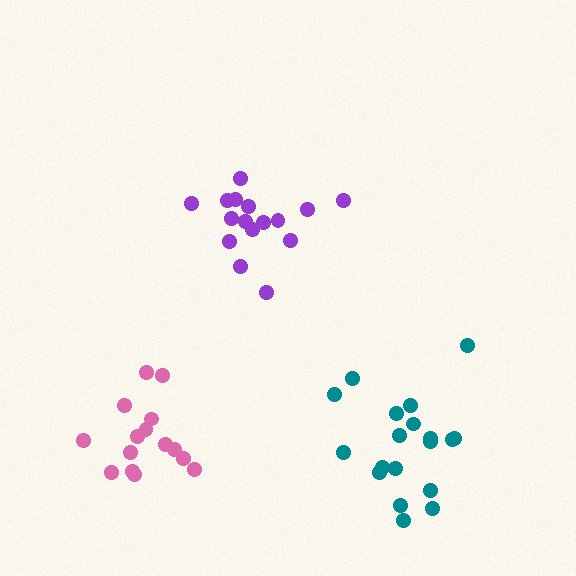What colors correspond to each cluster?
The clusters are colored: pink, teal, purple.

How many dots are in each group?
Group 1: 15 dots, Group 2: 19 dots, Group 3: 16 dots (50 total).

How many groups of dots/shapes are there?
There are 3 groups.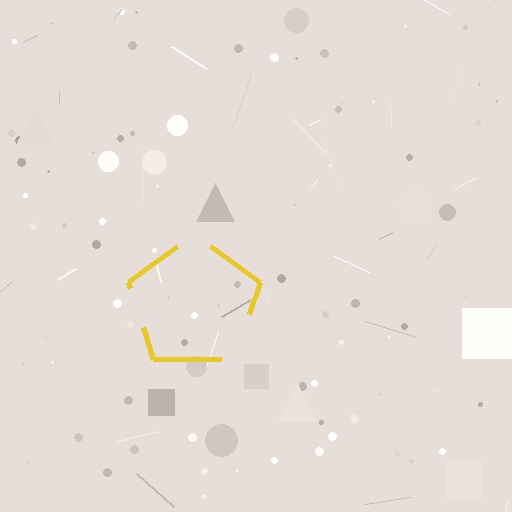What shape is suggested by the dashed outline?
The dashed outline suggests a pentagon.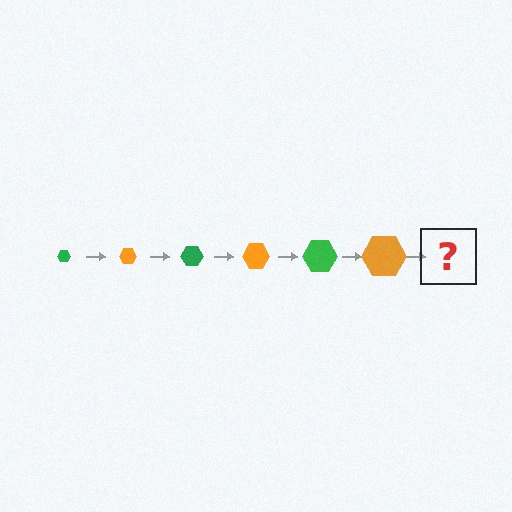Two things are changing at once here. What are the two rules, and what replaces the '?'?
The two rules are that the hexagon grows larger each step and the color cycles through green and orange. The '?' should be a green hexagon, larger than the previous one.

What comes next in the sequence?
The next element should be a green hexagon, larger than the previous one.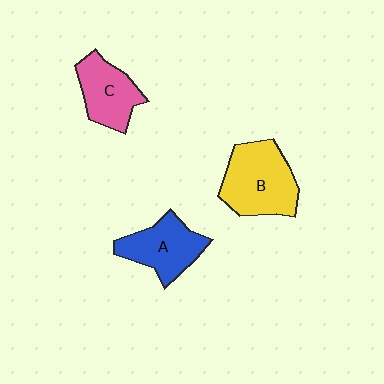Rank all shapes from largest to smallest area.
From largest to smallest: B (yellow), A (blue), C (pink).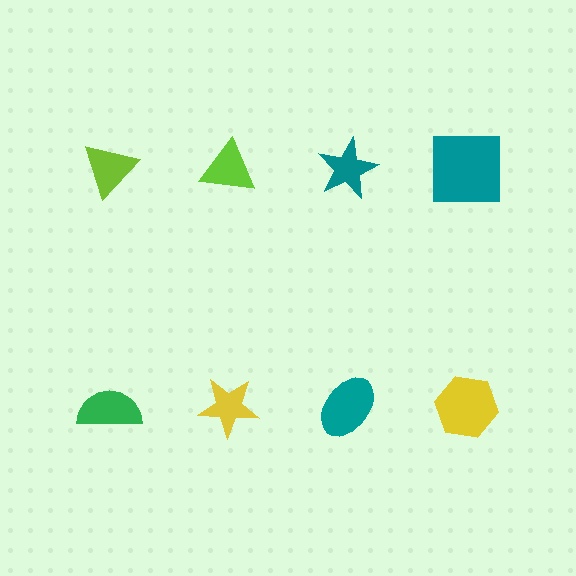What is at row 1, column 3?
A teal star.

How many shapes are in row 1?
4 shapes.